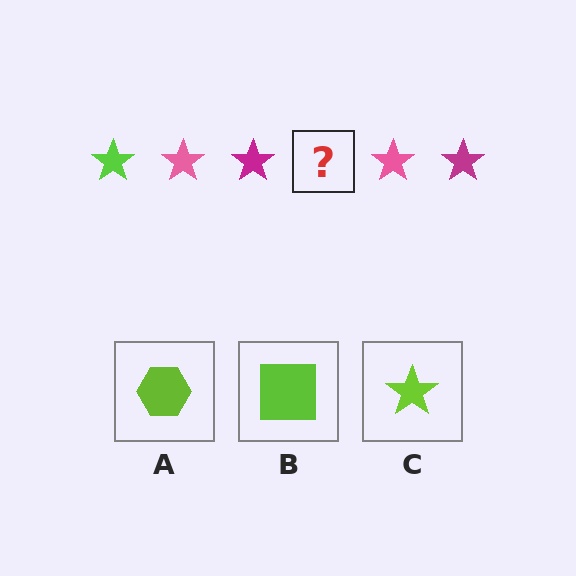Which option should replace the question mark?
Option C.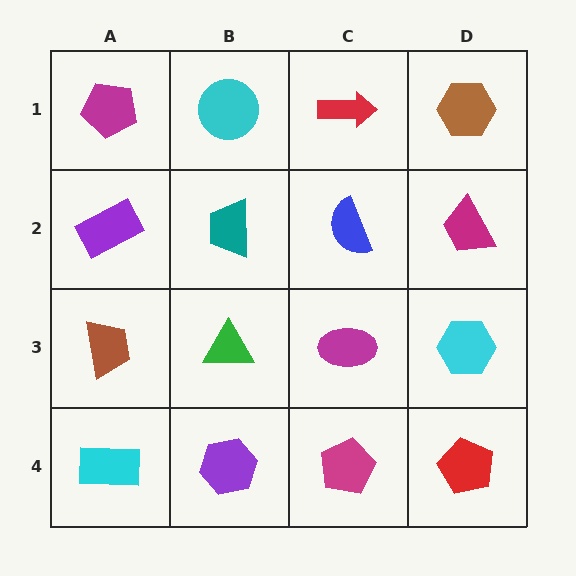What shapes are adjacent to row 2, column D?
A brown hexagon (row 1, column D), a cyan hexagon (row 3, column D), a blue semicircle (row 2, column C).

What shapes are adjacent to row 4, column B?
A green triangle (row 3, column B), a cyan rectangle (row 4, column A), a magenta pentagon (row 4, column C).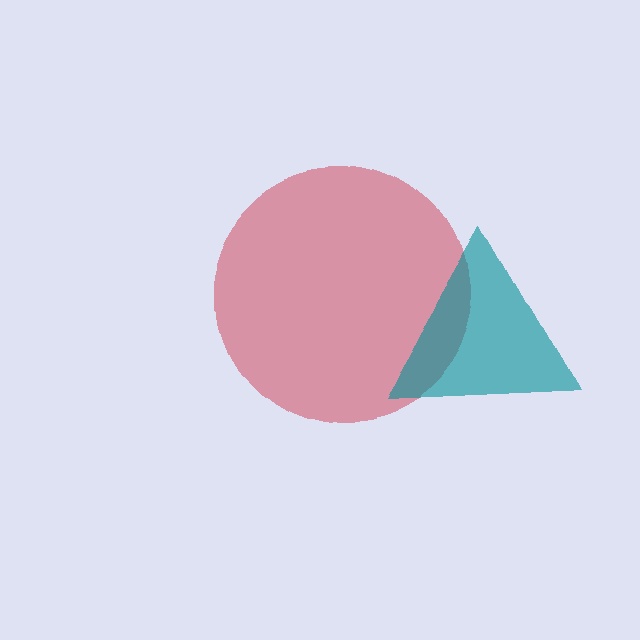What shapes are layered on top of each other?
The layered shapes are: a red circle, a teal triangle.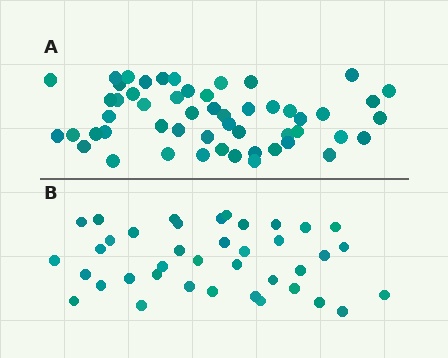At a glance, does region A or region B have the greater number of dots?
Region A (the top region) has more dots.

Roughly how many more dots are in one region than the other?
Region A has approximately 15 more dots than region B.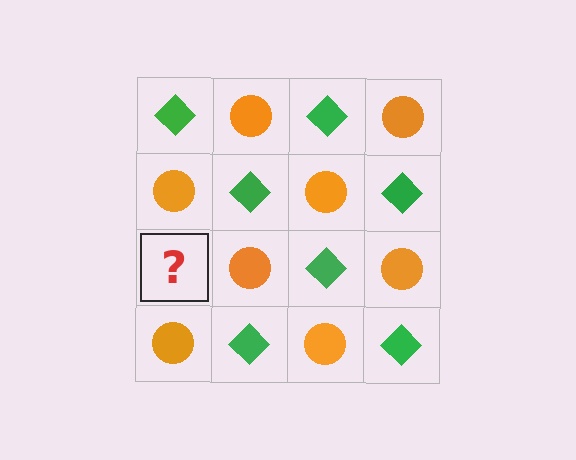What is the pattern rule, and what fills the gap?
The rule is that it alternates green diamond and orange circle in a checkerboard pattern. The gap should be filled with a green diamond.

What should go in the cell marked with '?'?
The missing cell should contain a green diamond.